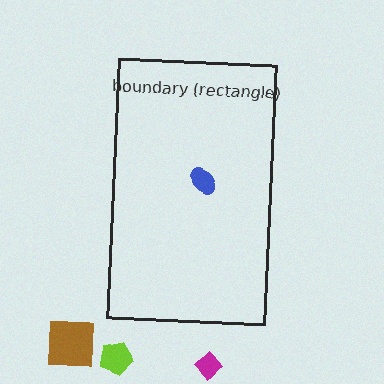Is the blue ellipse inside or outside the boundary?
Inside.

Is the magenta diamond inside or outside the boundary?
Outside.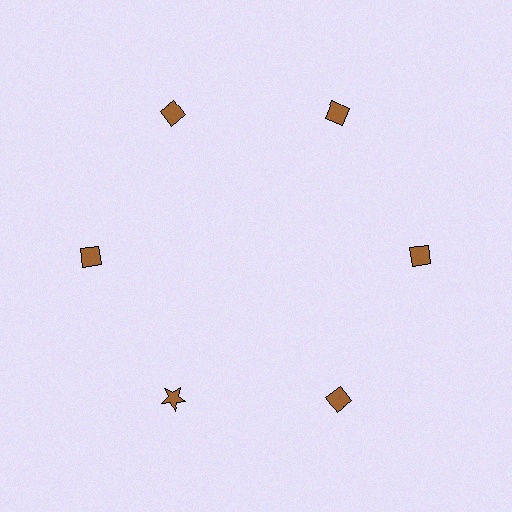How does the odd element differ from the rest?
It has a different shape: star instead of diamond.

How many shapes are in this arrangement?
There are 6 shapes arranged in a ring pattern.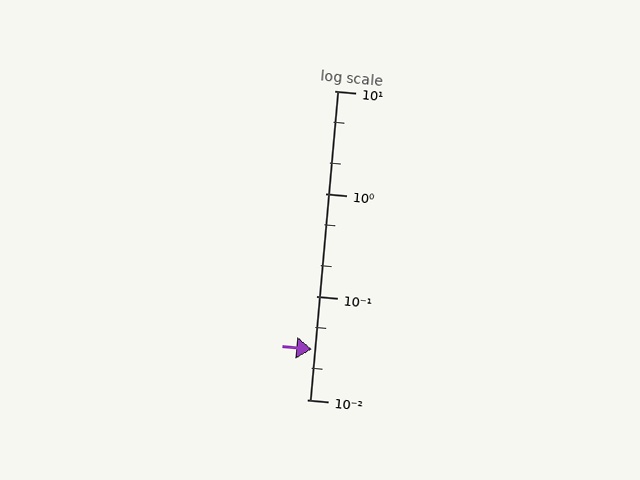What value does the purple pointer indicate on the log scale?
The pointer indicates approximately 0.031.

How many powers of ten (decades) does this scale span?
The scale spans 3 decades, from 0.01 to 10.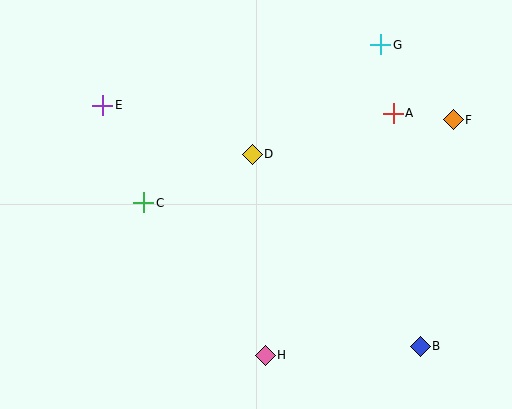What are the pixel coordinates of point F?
Point F is at (453, 120).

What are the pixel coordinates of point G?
Point G is at (381, 45).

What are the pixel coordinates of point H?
Point H is at (265, 355).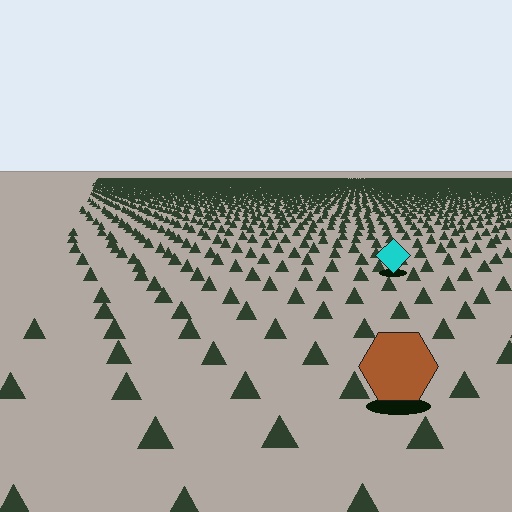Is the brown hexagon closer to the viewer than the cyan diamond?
Yes. The brown hexagon is closer — you can tell from the texture gradient: the ground texture is coarser near it.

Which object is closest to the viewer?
The brown hexagon is closest. The texture marks near it are larger and more spread out.